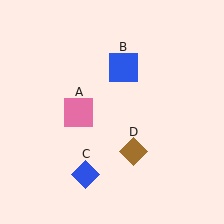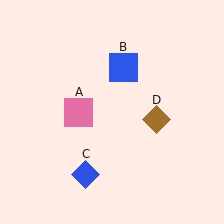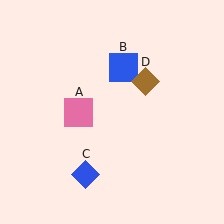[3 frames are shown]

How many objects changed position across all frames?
1 object changed position: brown diamond (object D).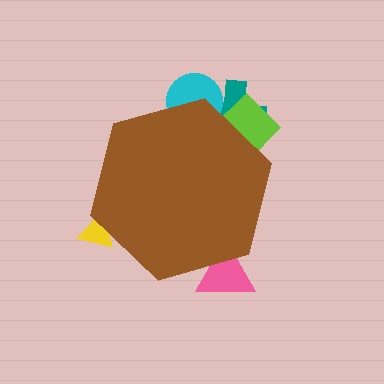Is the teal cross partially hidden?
Yes, the teal cross is partially hidden behind the brown hexagon.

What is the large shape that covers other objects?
A brown hexagon.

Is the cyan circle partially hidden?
Yes, the cyan circle is partially hidden behind the brown hexagon.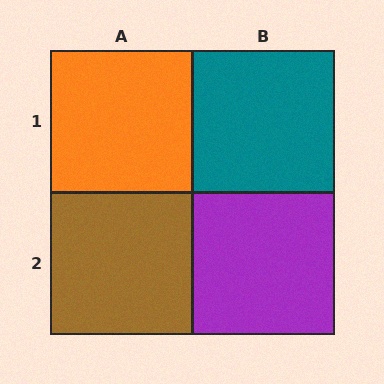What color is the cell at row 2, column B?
Purple.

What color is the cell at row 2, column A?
Brown.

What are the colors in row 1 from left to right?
Orange, teal.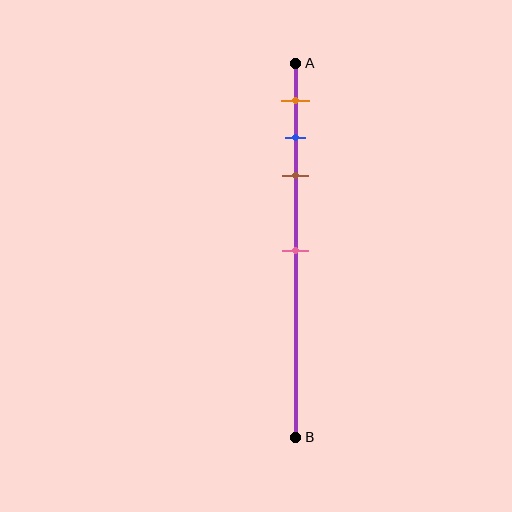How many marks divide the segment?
There are 4 marks dividing the segment.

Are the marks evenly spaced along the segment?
No, the marks are not evenly spaced.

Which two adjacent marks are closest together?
The blue and brown marks are the closest adjacent pair.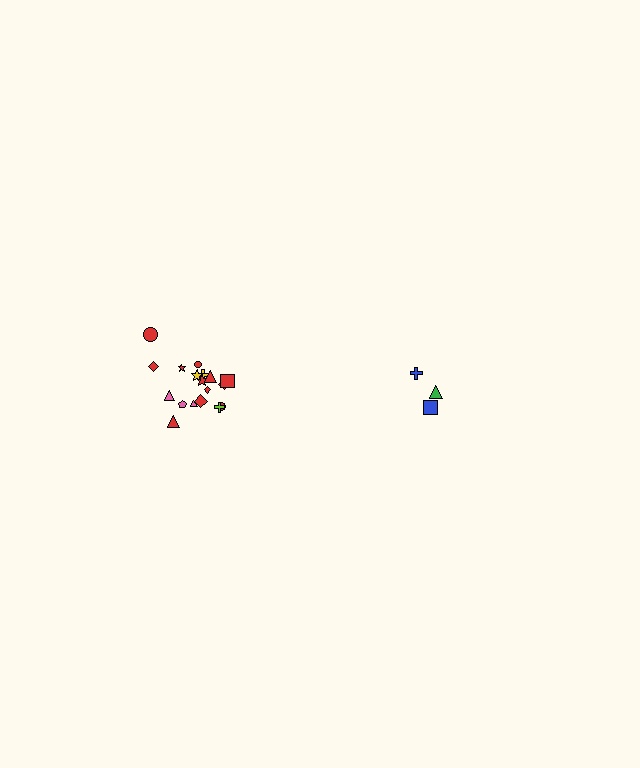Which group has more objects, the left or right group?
The left group.